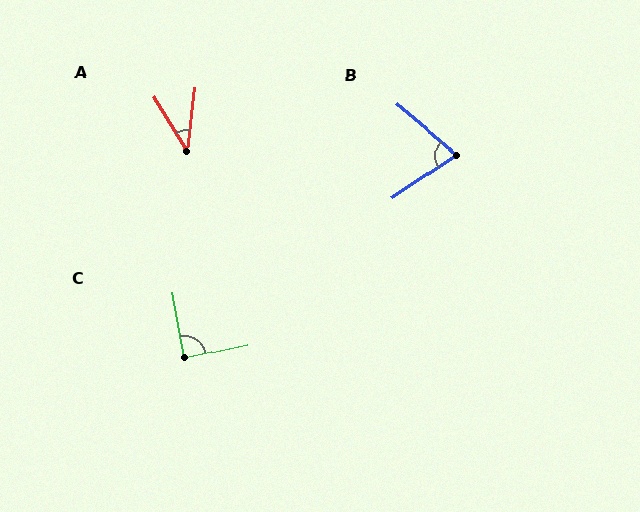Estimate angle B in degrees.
Approximately 74 degrees.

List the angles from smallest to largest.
A (38°), B (74°), C (88°).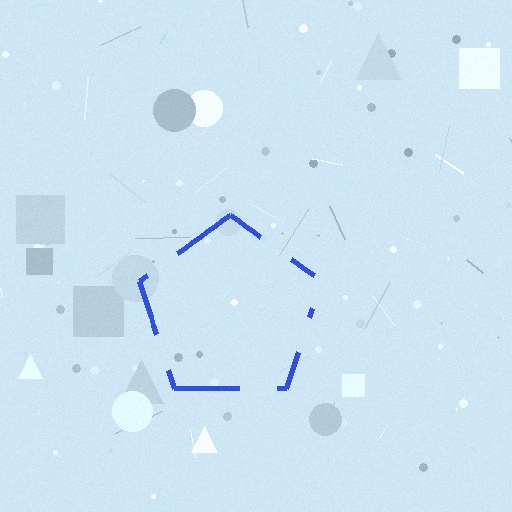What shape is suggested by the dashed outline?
The dashed outline suggests a pentagon.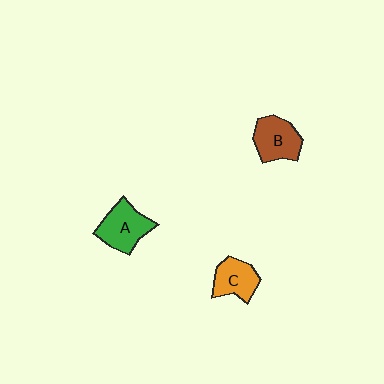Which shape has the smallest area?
Shape C (orange).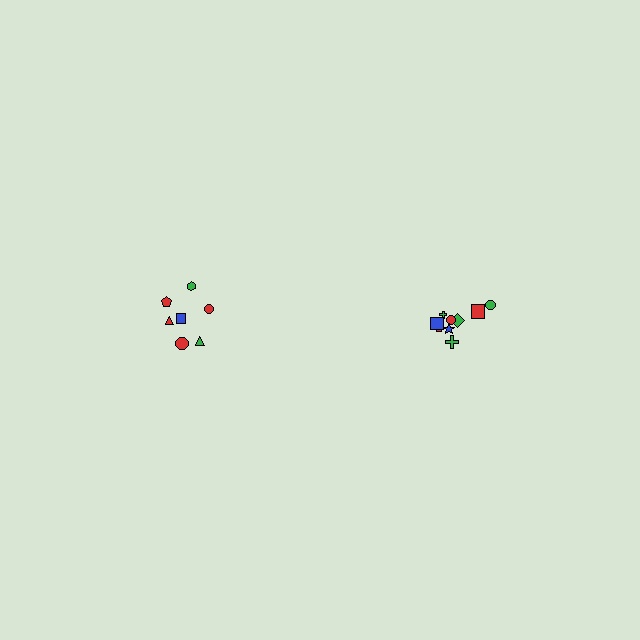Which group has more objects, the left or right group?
The right group.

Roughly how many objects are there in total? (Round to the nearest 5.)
Roughly 15 objects in total.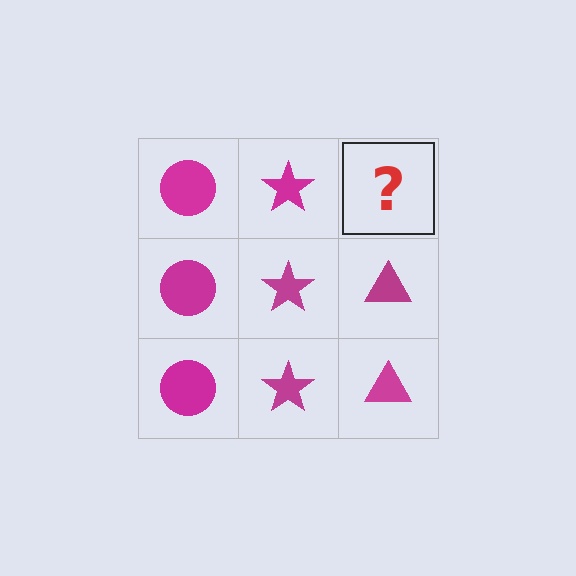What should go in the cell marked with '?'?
The missing cell should contain a magenta triangle.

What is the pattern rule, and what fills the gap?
The rule is that each column has a consistent shape. The gap should be filled with a magenta triangle.